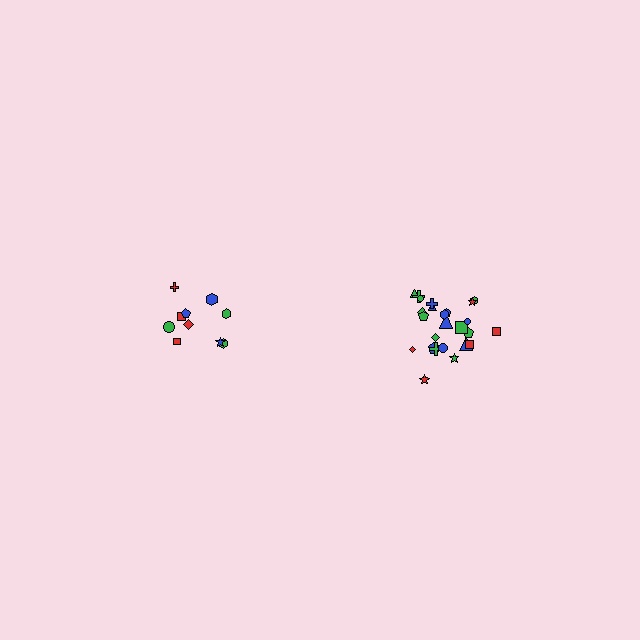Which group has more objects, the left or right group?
The right group.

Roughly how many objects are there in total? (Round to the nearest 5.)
Roughly 35 objects in total.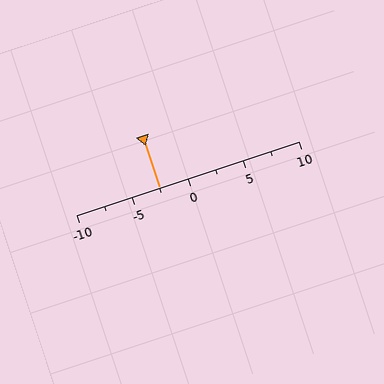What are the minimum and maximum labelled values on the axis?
The axis runs from -10 to 10.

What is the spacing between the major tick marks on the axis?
The major ticks are spaced 5 apart.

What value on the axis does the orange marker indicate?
The marker indicates approximately -2.5.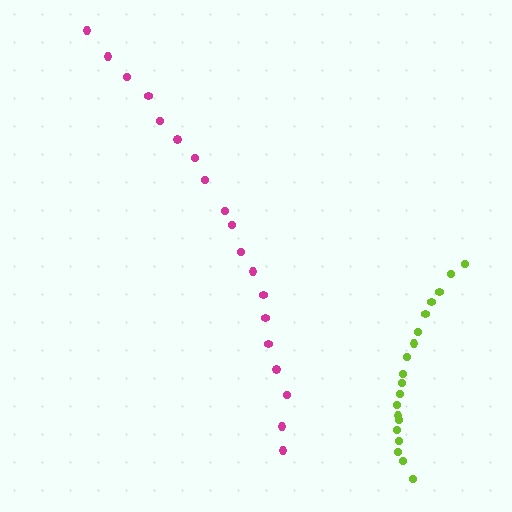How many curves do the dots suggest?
There are 2 distinct paths.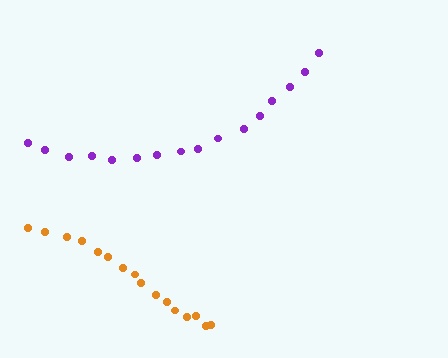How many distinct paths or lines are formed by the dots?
There are 2 distinct paths.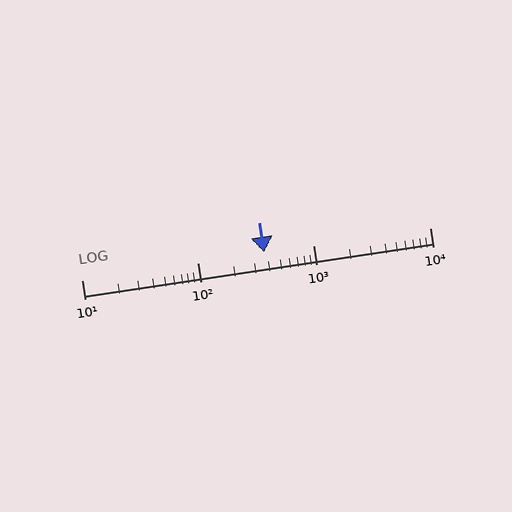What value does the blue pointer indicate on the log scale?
The pointer indicates approximately 370.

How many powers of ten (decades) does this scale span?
The scale spans 3 decades, from 10 to 10000.